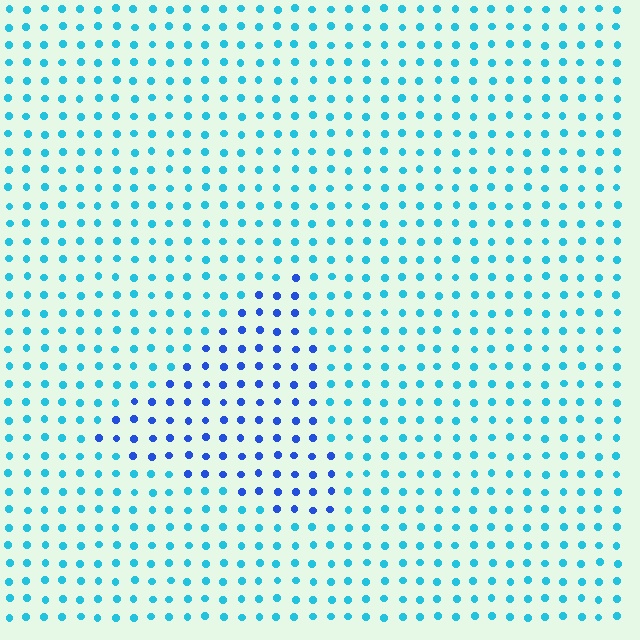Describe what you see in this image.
The image is filled with small cyan elements in a uniform arrangement. A triangle-shaped region is visible where the elements are tinted to a slightly different hue, forming a subtle color boundary.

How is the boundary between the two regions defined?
The boundary is defined purely by a slight shift in hue (about 38 degrees). Spacing, size, and orientation are identical on both sides.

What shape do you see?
I see a triangle.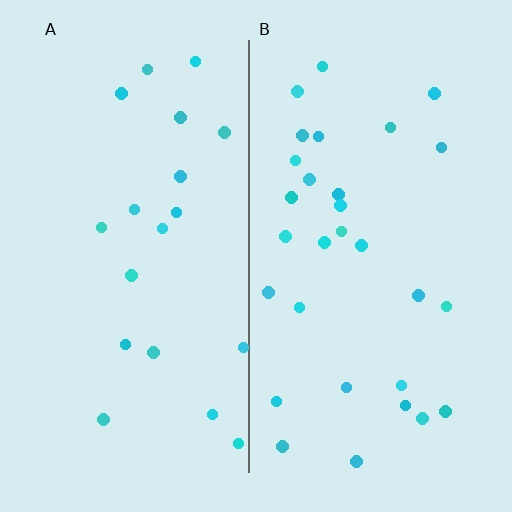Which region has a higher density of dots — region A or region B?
B (the right).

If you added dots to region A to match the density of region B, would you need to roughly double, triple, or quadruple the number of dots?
Approximately double.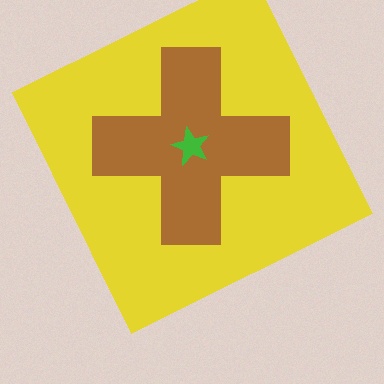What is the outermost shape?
The yellow square.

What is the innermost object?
The green star.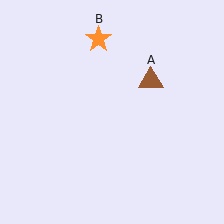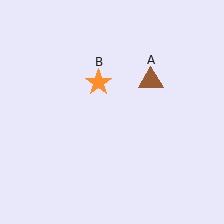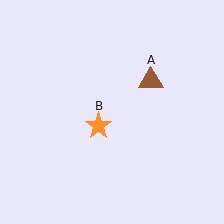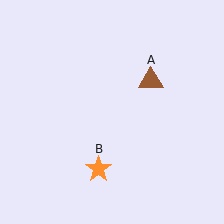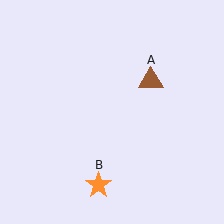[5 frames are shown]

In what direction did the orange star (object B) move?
The orange star (object B) moved down.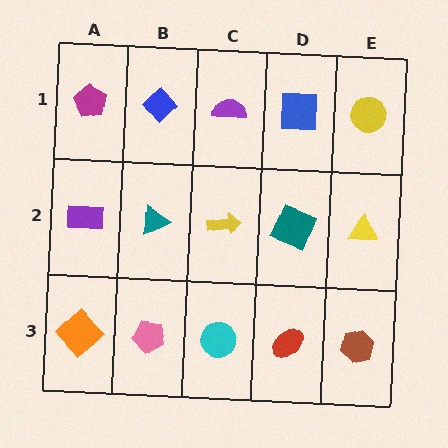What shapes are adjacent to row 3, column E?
A yellow triangle (row 2, column E), a red ellipse (row 3, column D).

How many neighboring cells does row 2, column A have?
3.